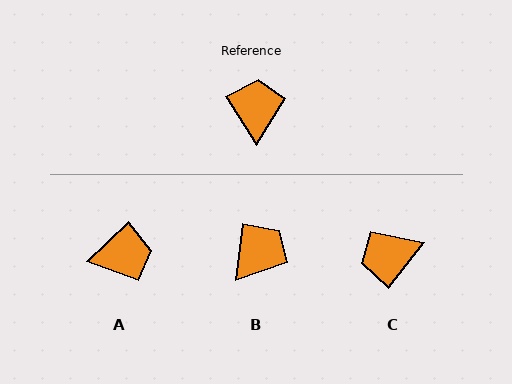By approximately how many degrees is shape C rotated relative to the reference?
Approximately 110 degrees counter-clockwise.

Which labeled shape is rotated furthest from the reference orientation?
C, about 110 degrees away.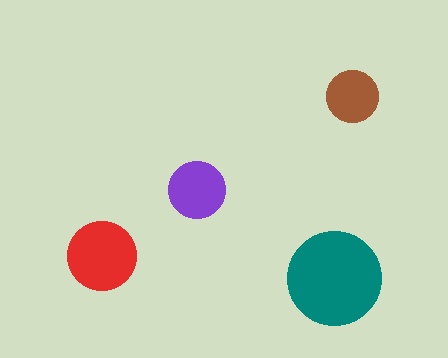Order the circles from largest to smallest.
the teal one, the red one, the purple one, the brown one.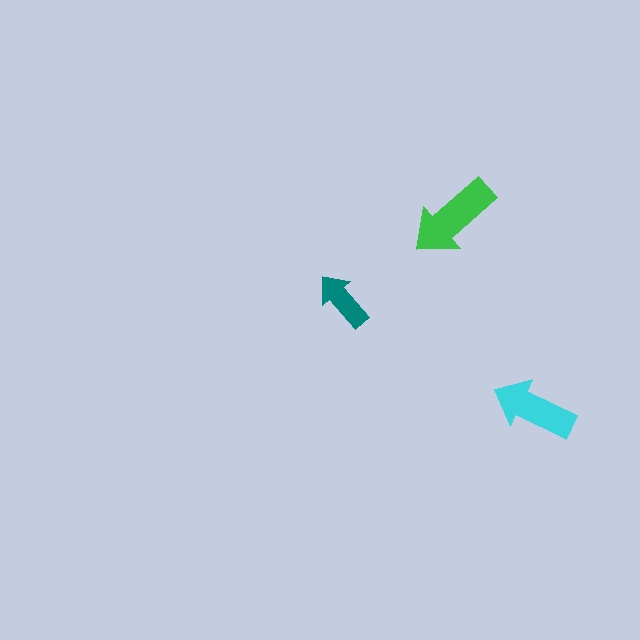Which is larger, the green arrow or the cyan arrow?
The green one.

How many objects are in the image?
There are 3 objects in the image.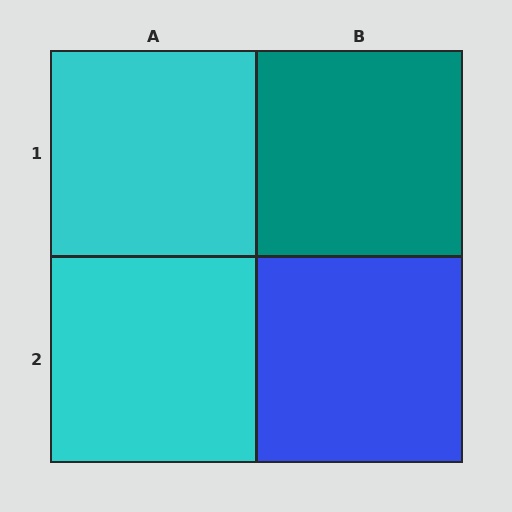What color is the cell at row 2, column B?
Blue.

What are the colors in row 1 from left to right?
Cyan, teal.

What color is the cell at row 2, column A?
Cyan.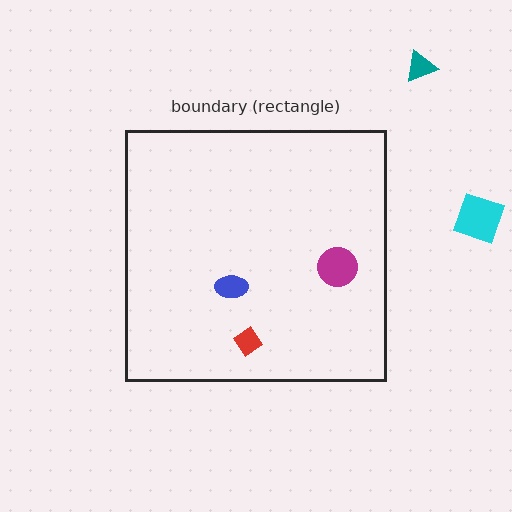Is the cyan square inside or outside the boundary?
Outside.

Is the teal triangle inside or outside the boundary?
Outside.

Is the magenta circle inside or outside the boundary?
Inside.